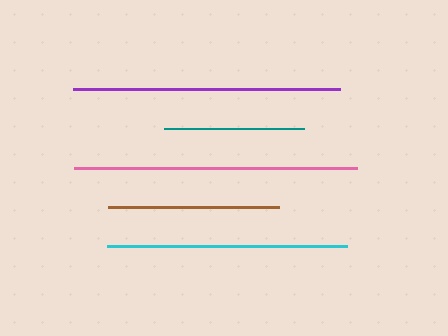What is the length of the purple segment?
The purple segment is approximately 268 pixels long.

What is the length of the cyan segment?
The cyan segment is approximately 241 pixels long.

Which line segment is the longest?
The pink line is the longest at approximately 283 pixels.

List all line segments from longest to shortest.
From longest to shortest: pink, purple, cyan, brown, teal.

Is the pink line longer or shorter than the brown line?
The pink line is longer than the brown line.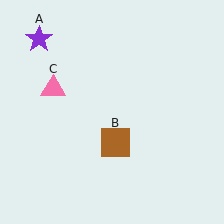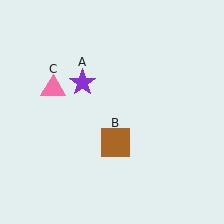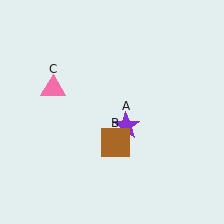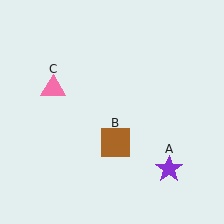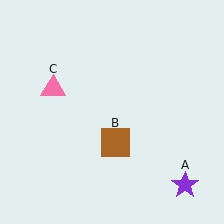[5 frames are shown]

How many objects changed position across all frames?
1 object changed position: purple star (object A).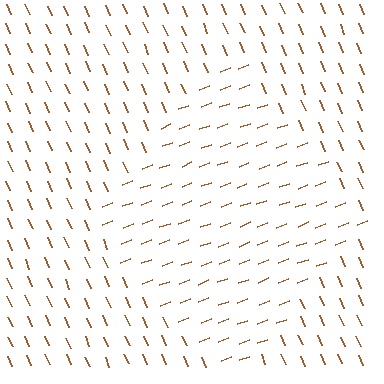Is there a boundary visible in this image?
Yes, there is a texture boundary formed by a change in line orientation.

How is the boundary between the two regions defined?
The boundary is defined purely by a change in line orientation (approximately 88 degrees difference). All lines are the same color and thickness.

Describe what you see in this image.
The image is filled with small brown line segments. A diamond region in the image has lines oriented differently from the surrounding lines, creating a visible texture boundary.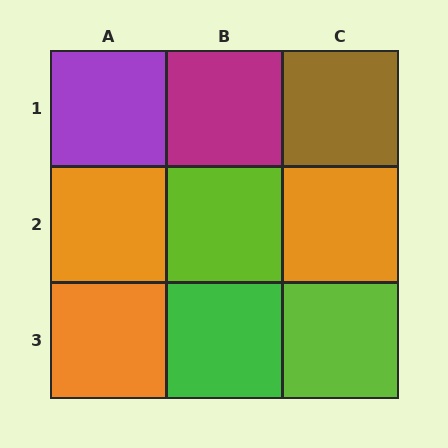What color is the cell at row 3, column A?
Orange.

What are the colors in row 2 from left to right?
Orange, lime, orange.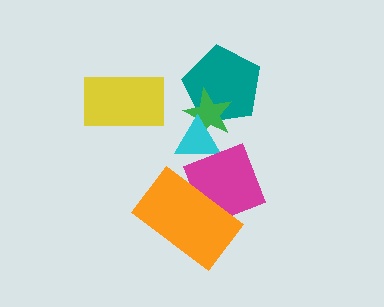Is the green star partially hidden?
Yes, it is partially covered by another shape.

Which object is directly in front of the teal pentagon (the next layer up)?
The green star is directly in front of the teal pentagon.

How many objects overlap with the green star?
2 objects overlap with the green star.